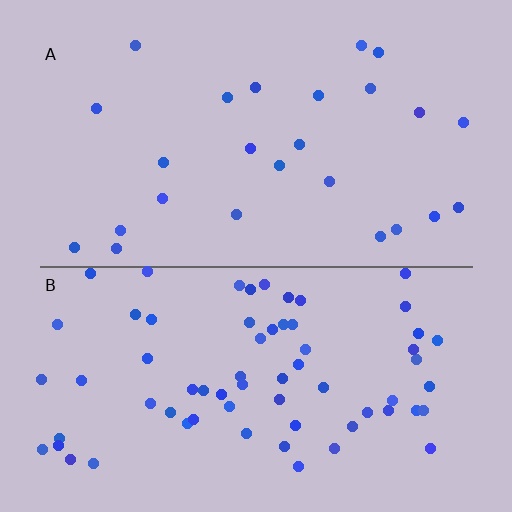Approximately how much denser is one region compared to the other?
Approximately 2.6× — region B over region A.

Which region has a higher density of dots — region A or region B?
B (the bottom).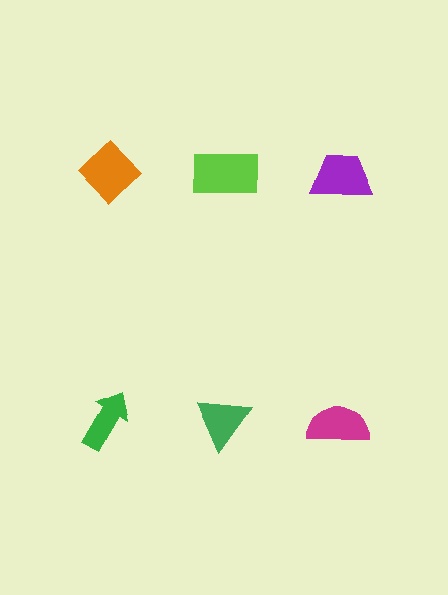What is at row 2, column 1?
A green arrow.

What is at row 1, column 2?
A lime rectangle.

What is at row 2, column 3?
A magenta semicircle.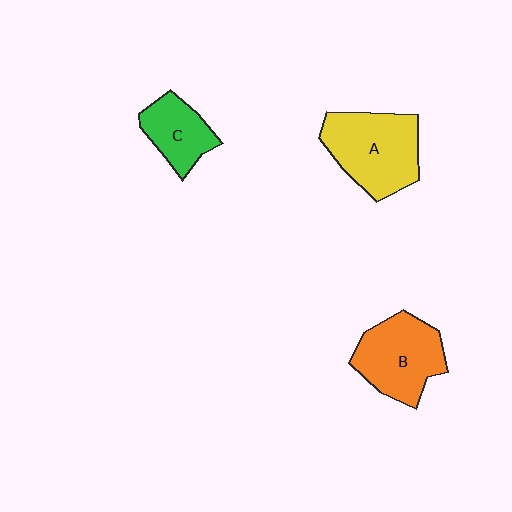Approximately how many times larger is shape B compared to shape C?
Approximately 1.5 times.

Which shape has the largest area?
Shape A (yellow).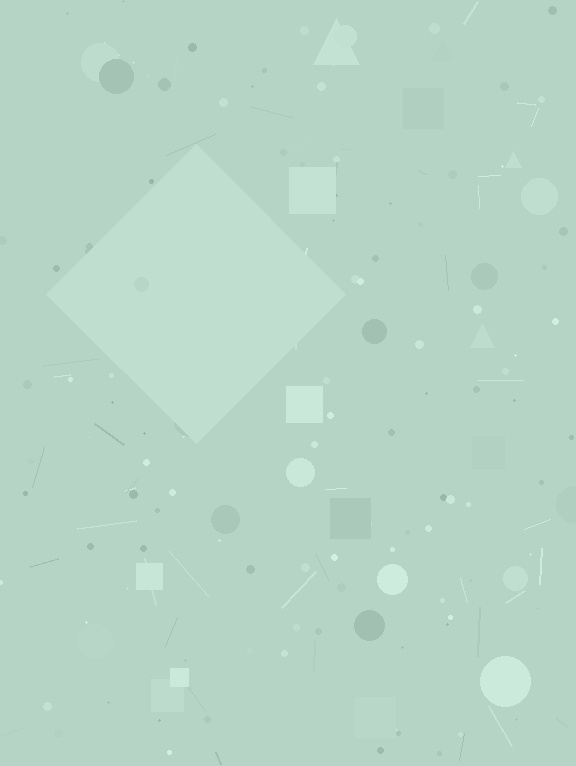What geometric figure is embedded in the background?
A diamond is embedded in the background.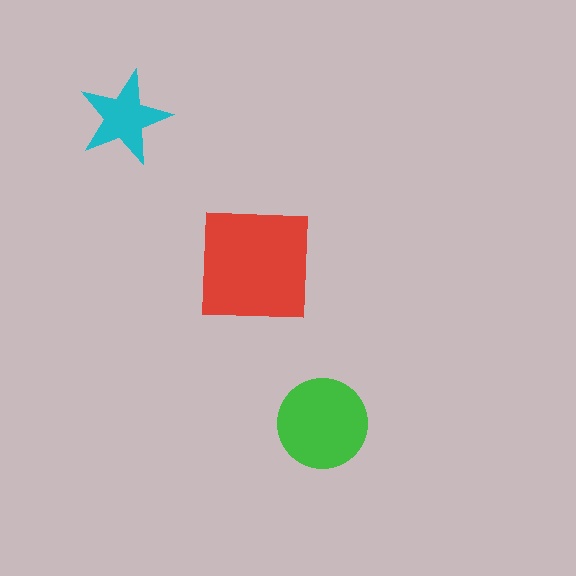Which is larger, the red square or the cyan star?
The red square.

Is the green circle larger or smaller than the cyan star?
Larger.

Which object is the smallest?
The cyan star.